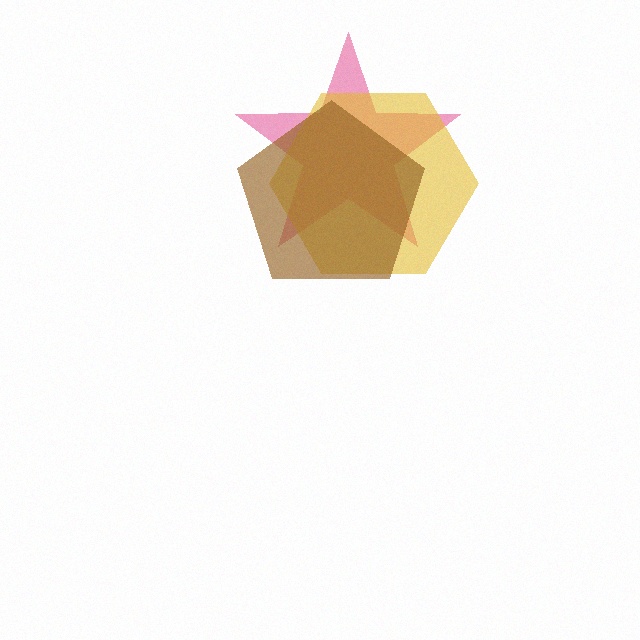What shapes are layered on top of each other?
The layered shapes are: a pink star, a yellow hexagon, a brown pentagon.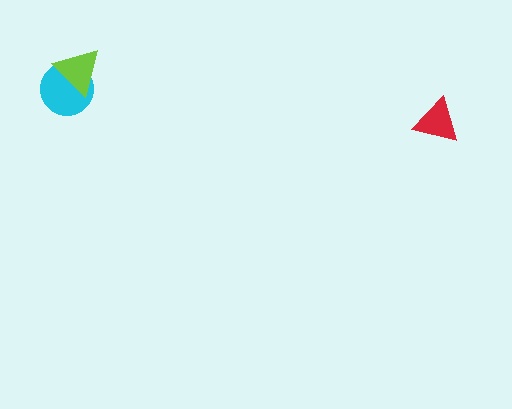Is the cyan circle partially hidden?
Yes, it is partially covered by another shape.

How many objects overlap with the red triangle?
0 objects overlap with the red triangle.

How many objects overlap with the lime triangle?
1 object overlaps with the lime triangle.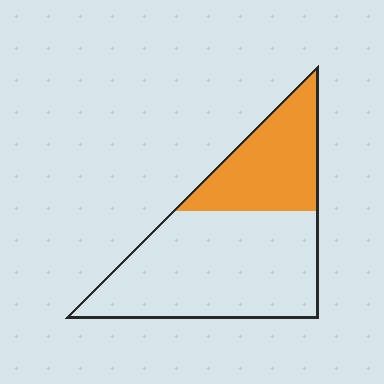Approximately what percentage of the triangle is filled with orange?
Approximately 35%.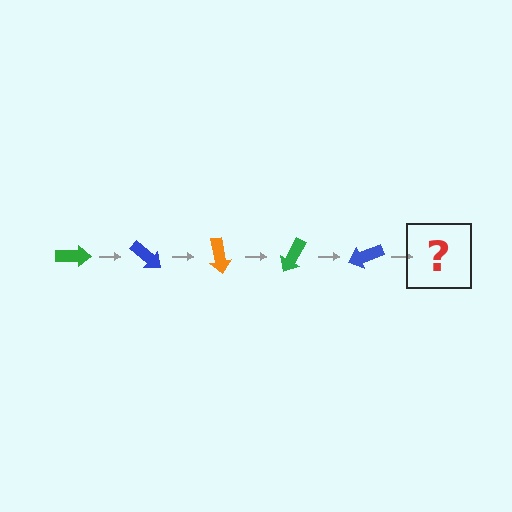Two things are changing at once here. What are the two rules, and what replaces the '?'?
The two rules are that it rotates 40 degrees each step and the color cycles through green, blue, and orange. The '?' should be an orange arrow, rotated 200 degrees from the start.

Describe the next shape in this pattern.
It should be an orange arrow, rotated 200 degrees from the start.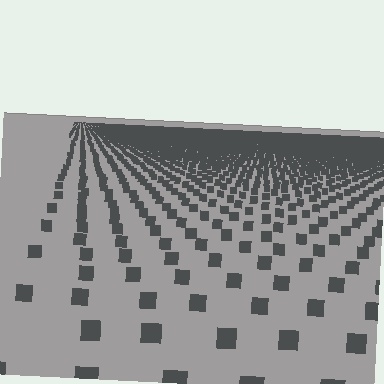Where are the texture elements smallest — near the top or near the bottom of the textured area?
Near the top.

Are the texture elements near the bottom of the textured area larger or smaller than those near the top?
Larger. Near the bottom, elements are closer to the viewer and appear at a bigger on-screen size.